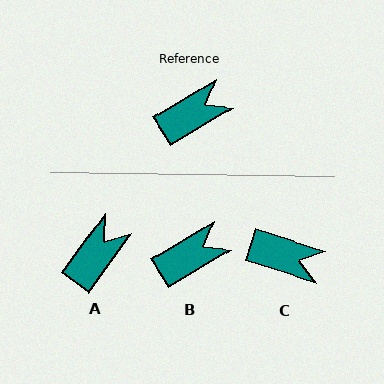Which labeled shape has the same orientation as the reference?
B.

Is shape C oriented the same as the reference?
No, it is off by about 48 degrees.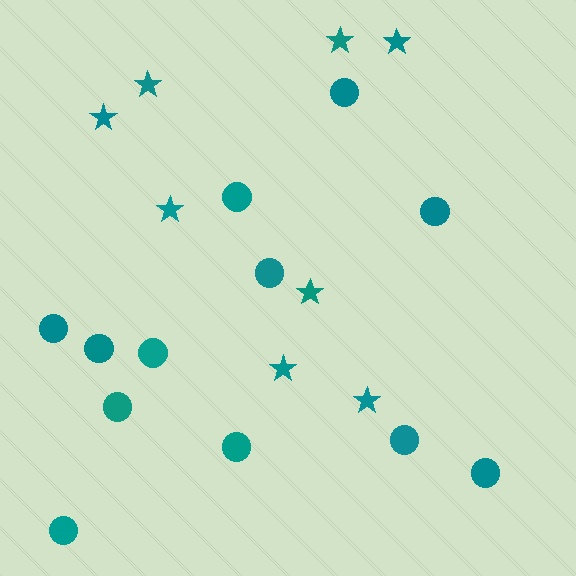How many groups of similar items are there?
There are 2 groups: one group of circles (12) and one group of stars (8).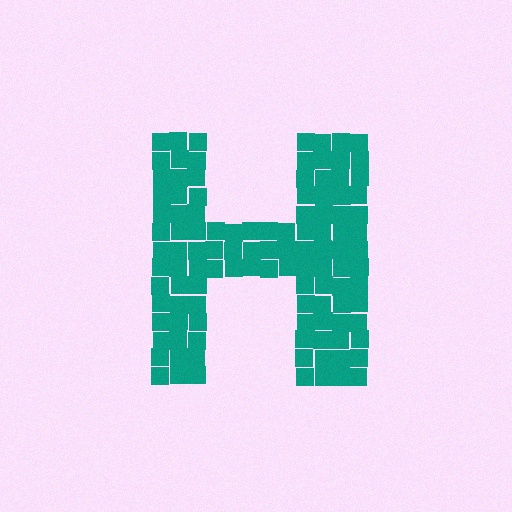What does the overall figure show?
The overall figure shows the letter H.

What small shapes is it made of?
It is made of small squares.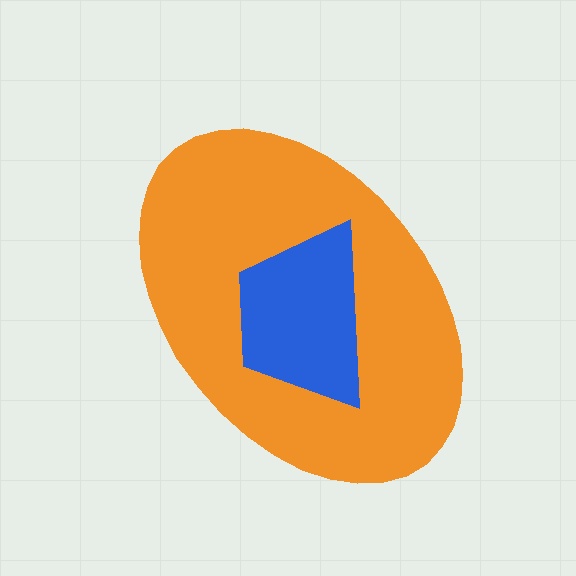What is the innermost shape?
The blue trapezoid.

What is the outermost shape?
The orange ellipse.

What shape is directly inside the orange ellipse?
The blue trapezoid.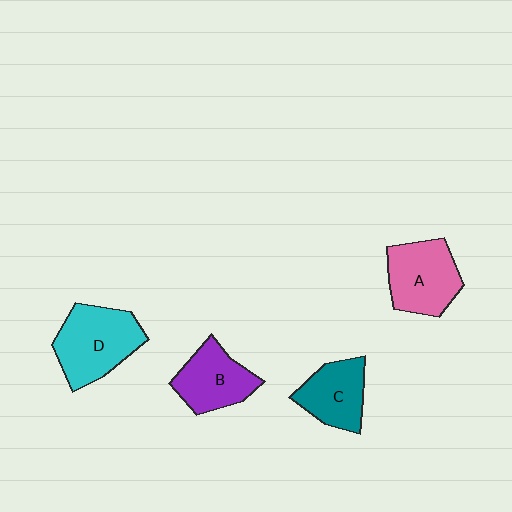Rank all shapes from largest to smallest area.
From largest to smallest: D (cyan), A (pink), B (purple), C (teal).